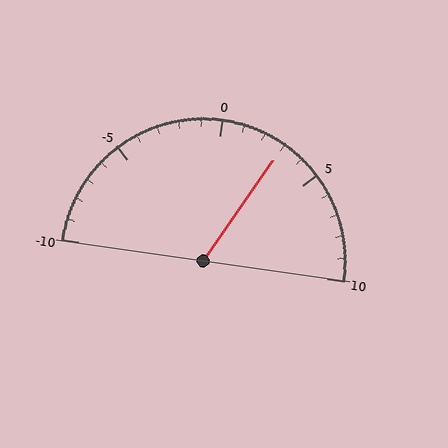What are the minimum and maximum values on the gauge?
The gauge ranges from -10 to 10.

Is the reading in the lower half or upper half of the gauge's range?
The reading is in the upper half of the range (-10 to 10).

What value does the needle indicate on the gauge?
The needle indicates approximately 3.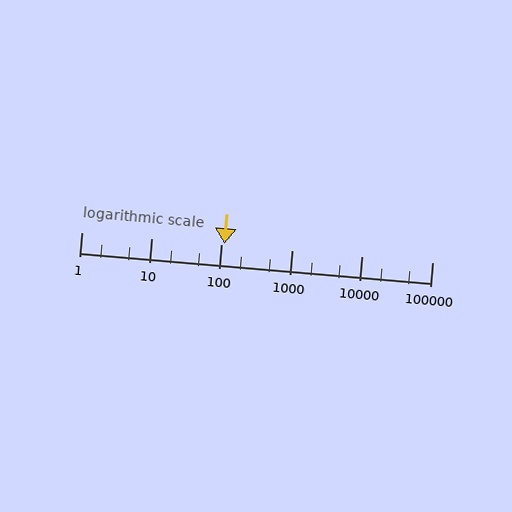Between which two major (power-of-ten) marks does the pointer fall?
The pointer is between 100 and 1000.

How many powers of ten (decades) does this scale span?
The scale spans 5 decades, from 1 to 100000.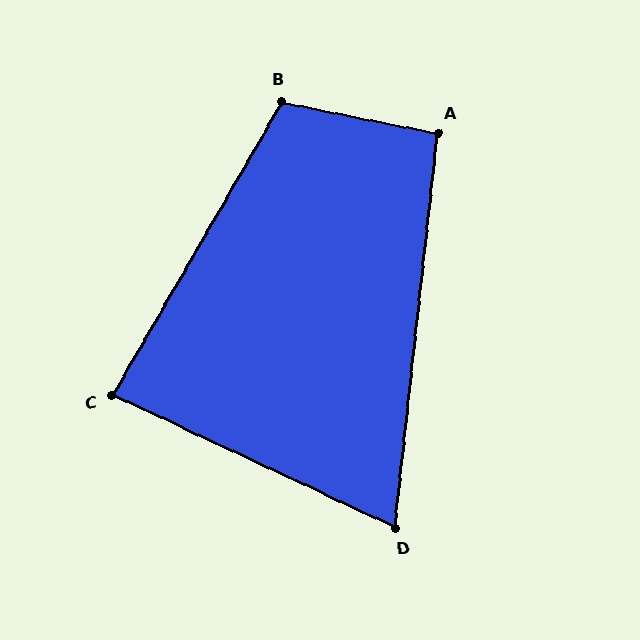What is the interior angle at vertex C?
Approximately 85 degrees (approximately right).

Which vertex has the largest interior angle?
B, at approximately 109 degrees.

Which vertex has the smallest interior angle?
D, at approximately 71 degrees.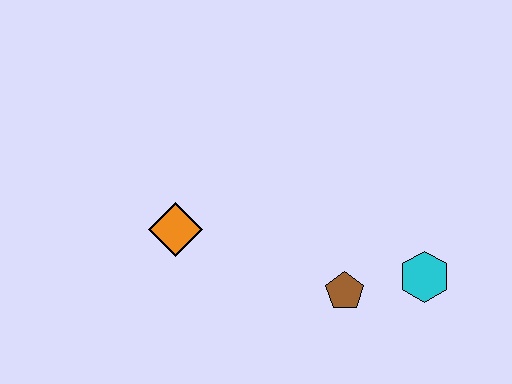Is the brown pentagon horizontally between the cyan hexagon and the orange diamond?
Yes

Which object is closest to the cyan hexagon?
The brown pentagon is closest to the cyan hexagon.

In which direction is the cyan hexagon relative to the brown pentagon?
The cyan hexagon is to the right of the brown pentagon.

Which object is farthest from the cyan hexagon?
The orange diamond is farthest from the cyan hexagon.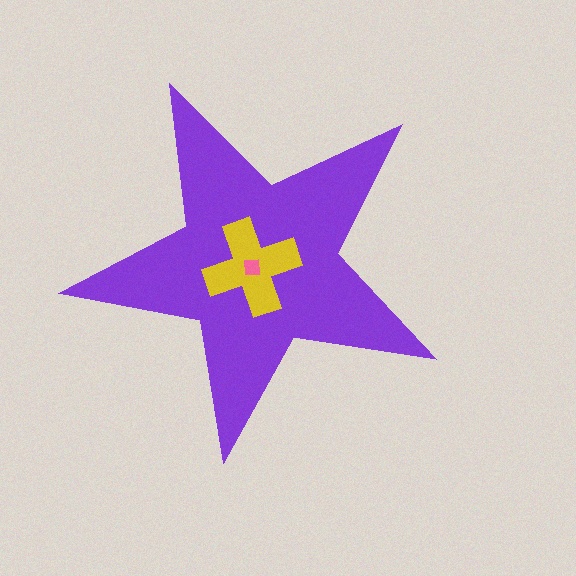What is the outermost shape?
The purple star.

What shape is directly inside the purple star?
The yellow cross.